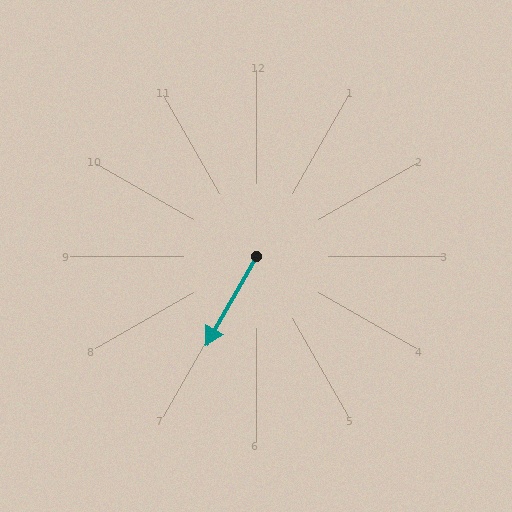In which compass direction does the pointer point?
Southwest.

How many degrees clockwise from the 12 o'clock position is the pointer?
Approximately 209 degrees.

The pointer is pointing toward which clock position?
Roughly 7 o'clock.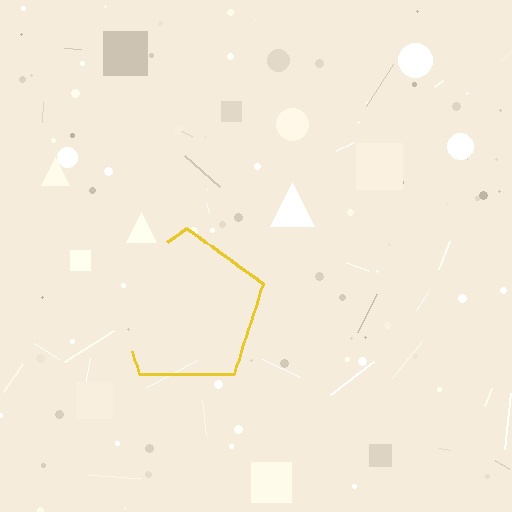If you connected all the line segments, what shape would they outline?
They would outline a pentagon.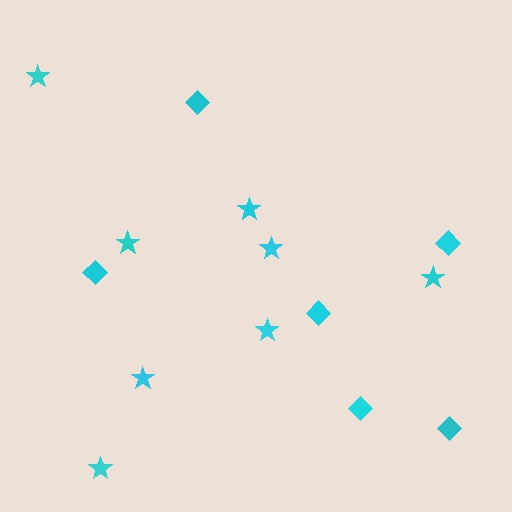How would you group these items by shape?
There are 2 groups: one group of diamonds (6) and one group of stars (8).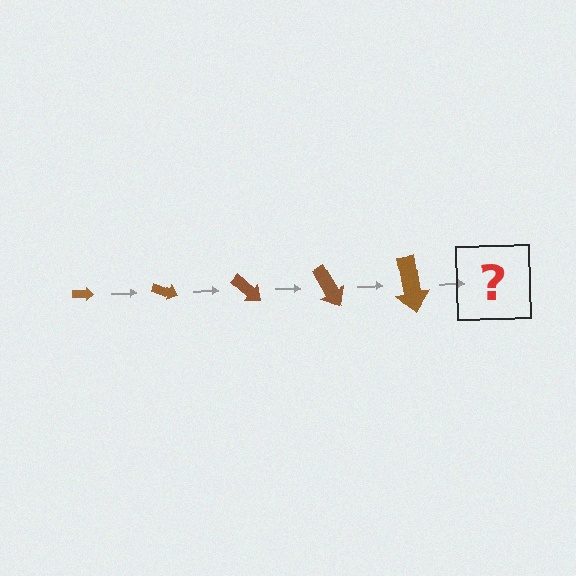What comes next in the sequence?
The next element should be an arrow, larger than the previous one and rotated 100 degrees from the start.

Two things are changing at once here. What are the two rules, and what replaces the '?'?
The two rules are that the arrow grows larger each step and it rotates 20 degrees each step. The '?' should be an arrow, larger than the previous one and rotated 100 degrees from the start.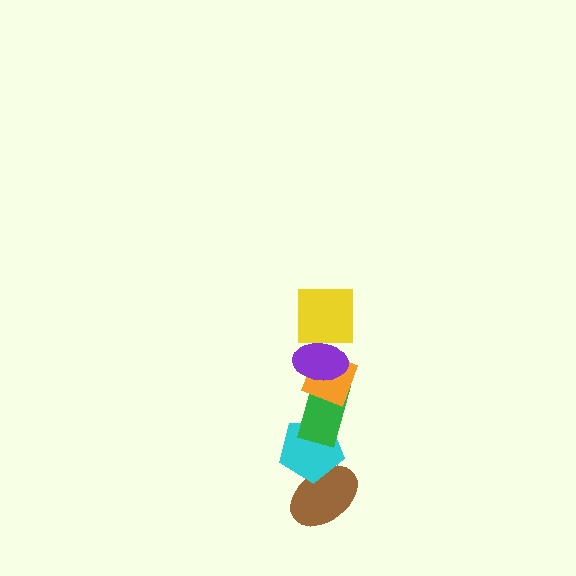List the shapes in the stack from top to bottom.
From top to bottom: the yellow square, the purple ellipse, the orange diamond, the green rectangle, the cyan pentagon, the brown ellipse.